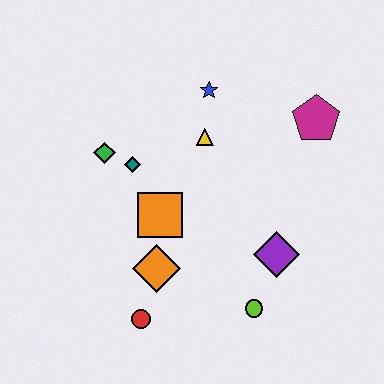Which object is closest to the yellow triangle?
The blue star is closest to the yellow triangle.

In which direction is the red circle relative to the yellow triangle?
The red circle is below the yellow triangle.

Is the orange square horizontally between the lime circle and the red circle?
Yes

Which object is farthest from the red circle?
The magenta pentagon is farthest from the red circle.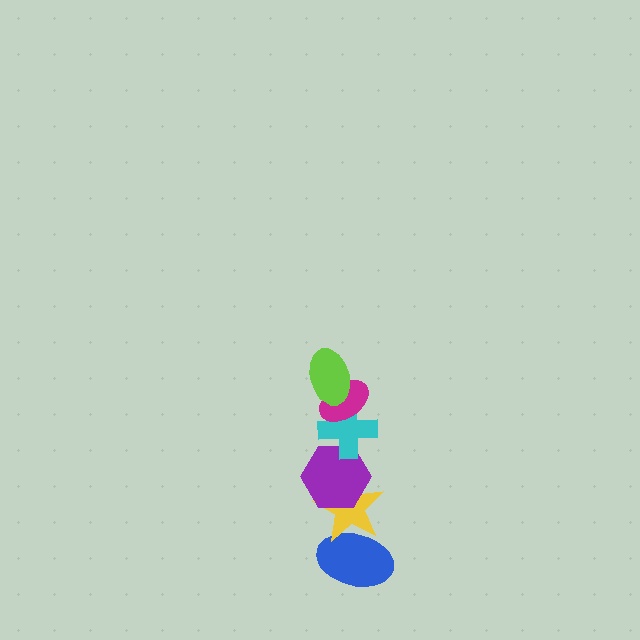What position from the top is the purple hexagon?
The purple hexagon is 4th from the top.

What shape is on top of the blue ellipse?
The yellow star is on top of the blue ellipse.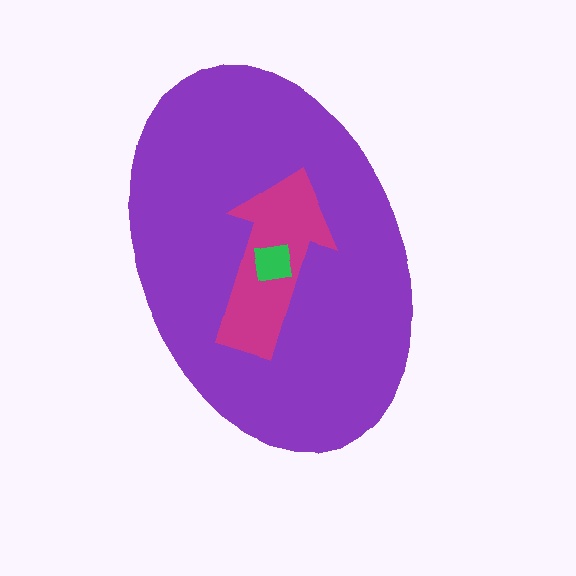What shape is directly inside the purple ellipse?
The magenta arrow.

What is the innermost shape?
The green square.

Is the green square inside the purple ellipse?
Yes.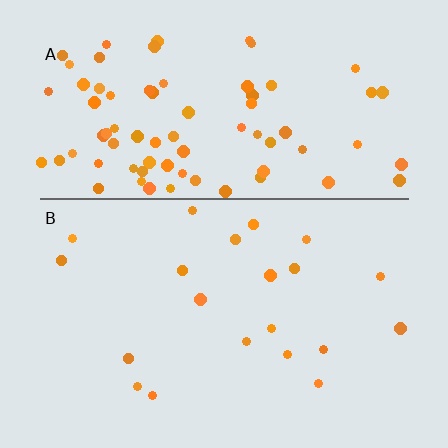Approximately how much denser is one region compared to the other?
Approximately 3.9× — region A over region B.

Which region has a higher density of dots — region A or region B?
A (the top).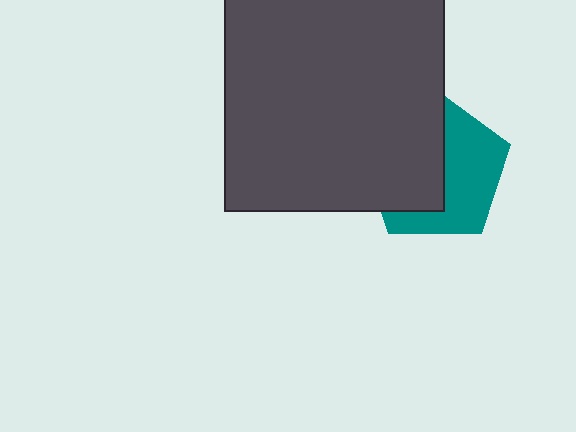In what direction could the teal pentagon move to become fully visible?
The teal pentagon could move right. That would shift it out from behind the dark gray square entirely.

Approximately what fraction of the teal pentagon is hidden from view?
Roughly 51% of the teal pentagon is hidden behind the dark gray square.